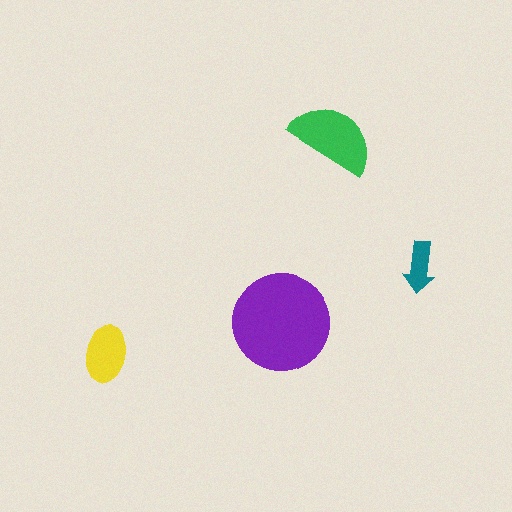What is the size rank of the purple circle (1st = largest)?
1st.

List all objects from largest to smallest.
The purple circle, the green semicircle, the yellow ellipse, the teal arrow.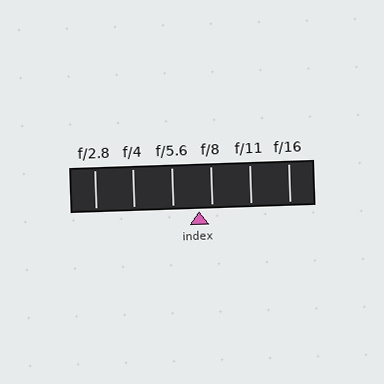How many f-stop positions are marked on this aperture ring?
There are 6 f-stop positions marked.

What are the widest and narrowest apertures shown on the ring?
The widest aperture shown is f/2.8 and the narrowest is f/16.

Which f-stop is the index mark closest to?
The index mark is closest to f/8.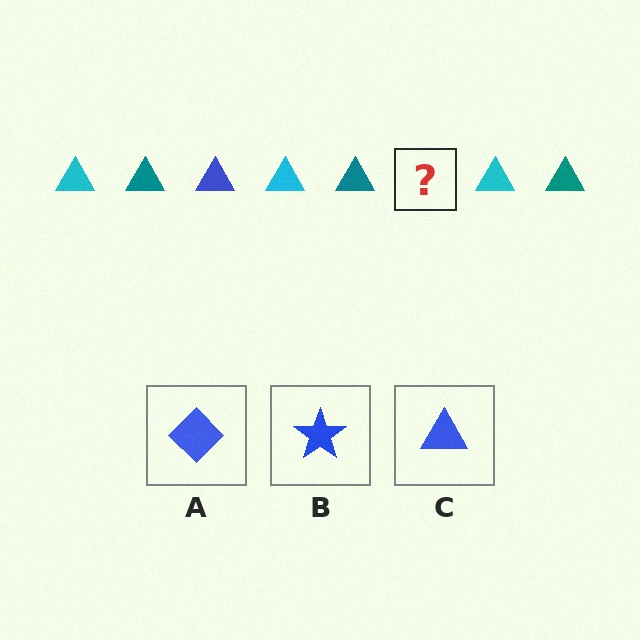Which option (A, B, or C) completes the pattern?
C.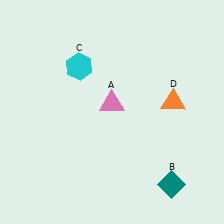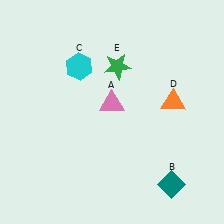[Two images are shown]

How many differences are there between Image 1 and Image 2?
There is 1 difference between the two images.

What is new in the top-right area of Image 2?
A green star (E) was added in the top-right area of Image 2.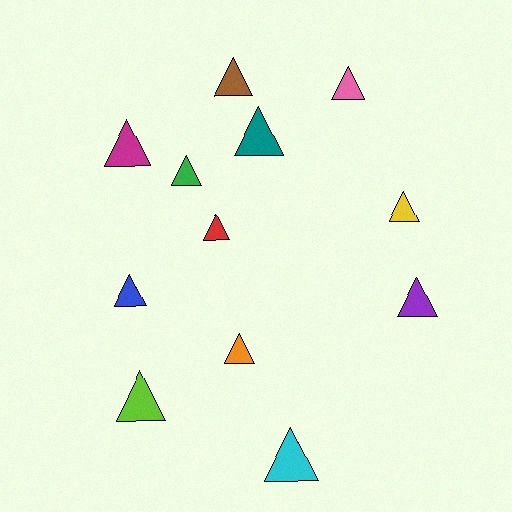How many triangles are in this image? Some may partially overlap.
There are 12 triangles.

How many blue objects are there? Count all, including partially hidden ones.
There is 1 blue object.